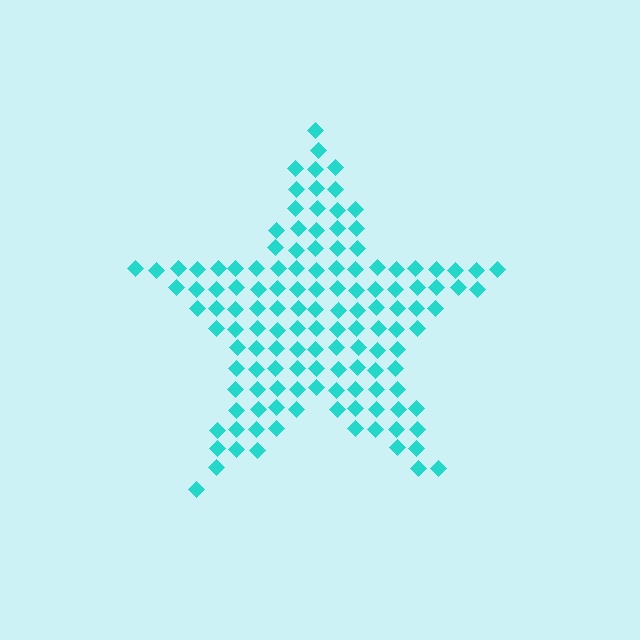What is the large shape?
The large shape is a star.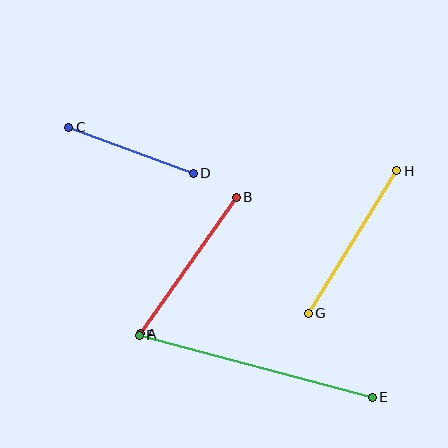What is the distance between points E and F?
The distance is approximately 241 pixels.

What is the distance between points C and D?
The distance is approximately 133 pixels.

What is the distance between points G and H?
The distance is approximately 168 pixels.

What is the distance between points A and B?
The distance is approximately 166 pixels.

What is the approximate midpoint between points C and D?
The midpoint is at approximately (131, 150) pixels.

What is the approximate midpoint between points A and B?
The midpoint is at approximately (188, 266) pixels.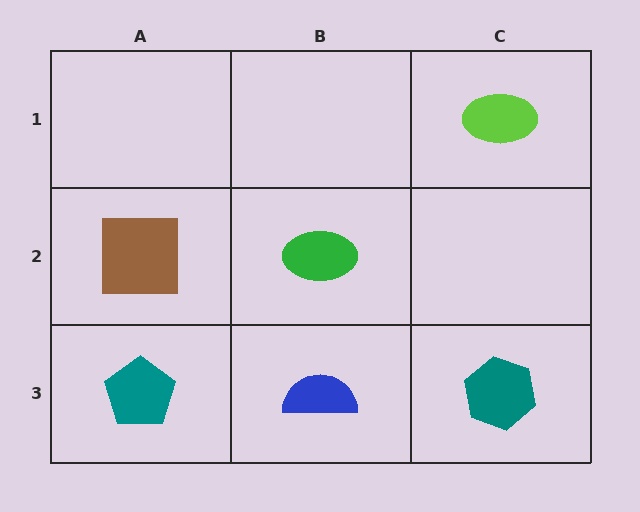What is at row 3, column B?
A blue semicircle.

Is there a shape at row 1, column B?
No, that cell is empty.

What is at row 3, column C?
A teal hexagon.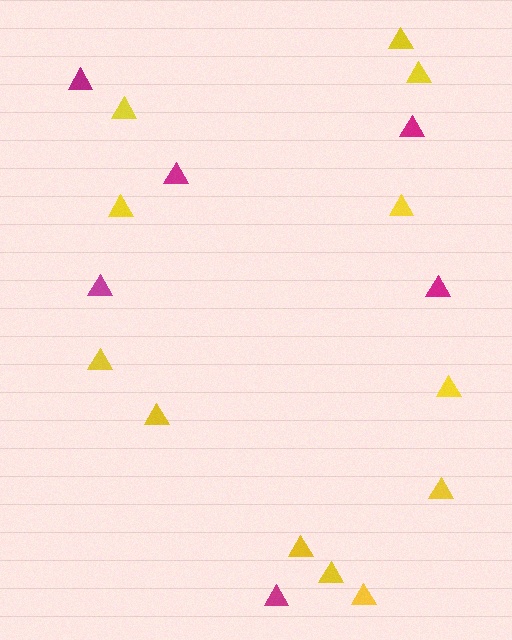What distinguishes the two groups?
There are 2 groups: one group of yellow triangles (12) and one group of magenta triangles (6).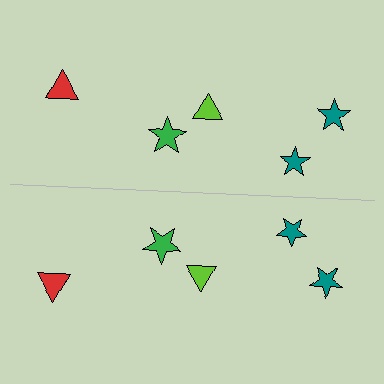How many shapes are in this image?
There are 10 shapes in this image.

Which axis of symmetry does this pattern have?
The pattern has a horizontal axis of symmetry running through the center of the image.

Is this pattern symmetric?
Yes, this pattern has bilateral (reflection) symmetry.